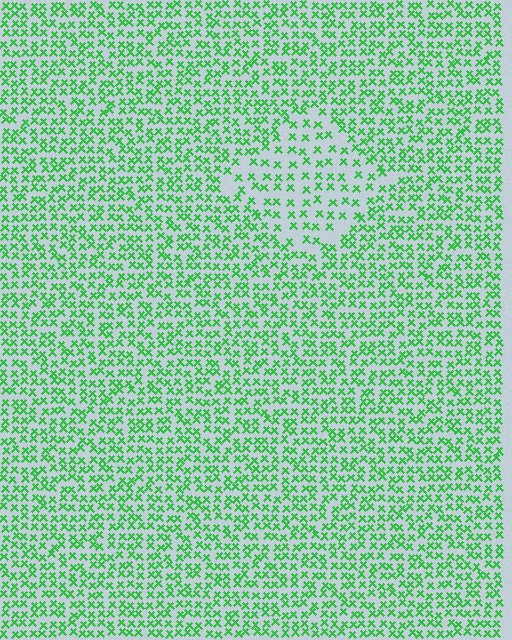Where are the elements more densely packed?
The elements are more densely packed outside the diamond boundary.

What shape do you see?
I see a diamond.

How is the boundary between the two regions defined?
The boundary is defined by a change in element density (approximately 1.8x ratio). All elements are the same color, size, and shape.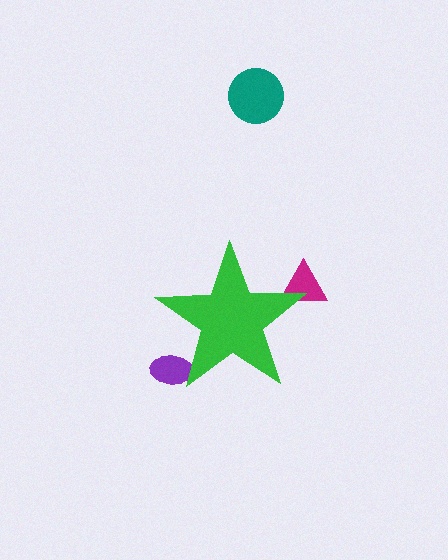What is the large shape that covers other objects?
A green star.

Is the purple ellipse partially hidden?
Yes, the purple ellipse is partially hidden behind the green star.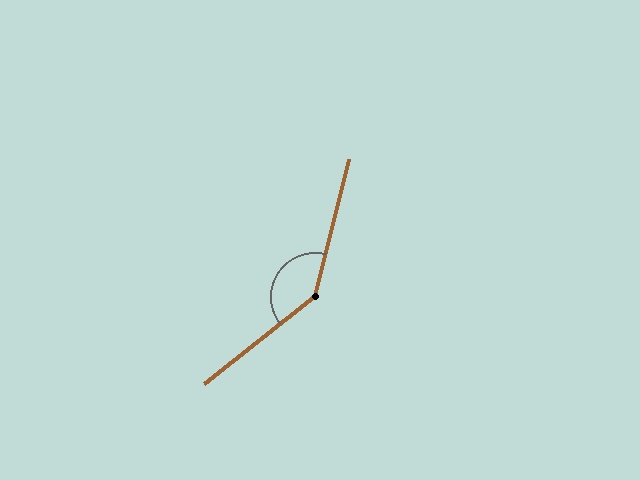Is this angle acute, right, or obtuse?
It is obtuse.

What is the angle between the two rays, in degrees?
Approximately 142 degrees.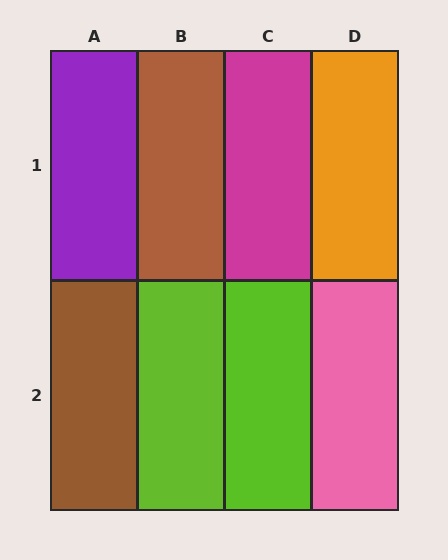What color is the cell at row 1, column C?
Magenta.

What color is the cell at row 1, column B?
Brown.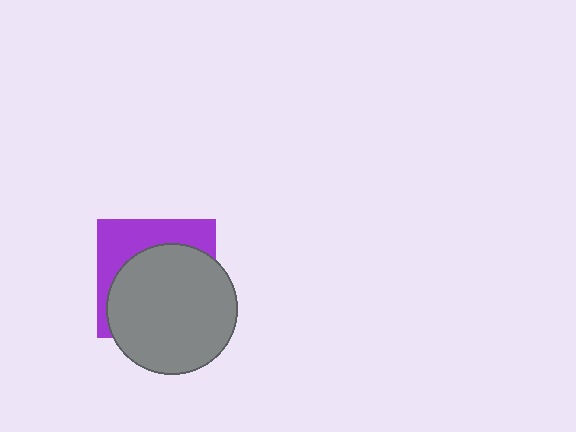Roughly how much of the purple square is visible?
A small part of it is visible (roughly 35%).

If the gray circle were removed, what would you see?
You would see the complete purple square.